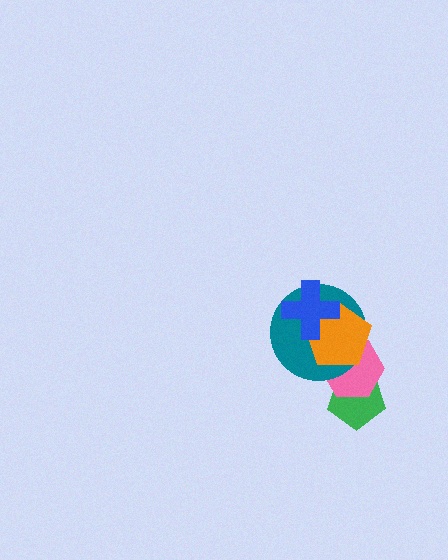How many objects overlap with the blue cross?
2 objects overlap with the blue cross.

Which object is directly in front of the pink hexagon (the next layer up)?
The teal circle is directly in front of the pink hexagon.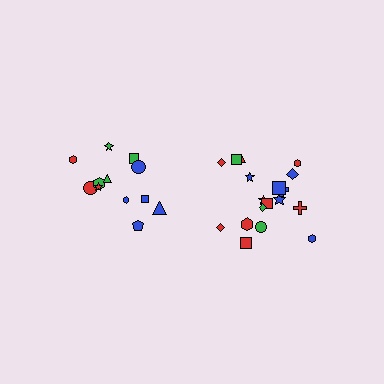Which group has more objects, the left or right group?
The right group.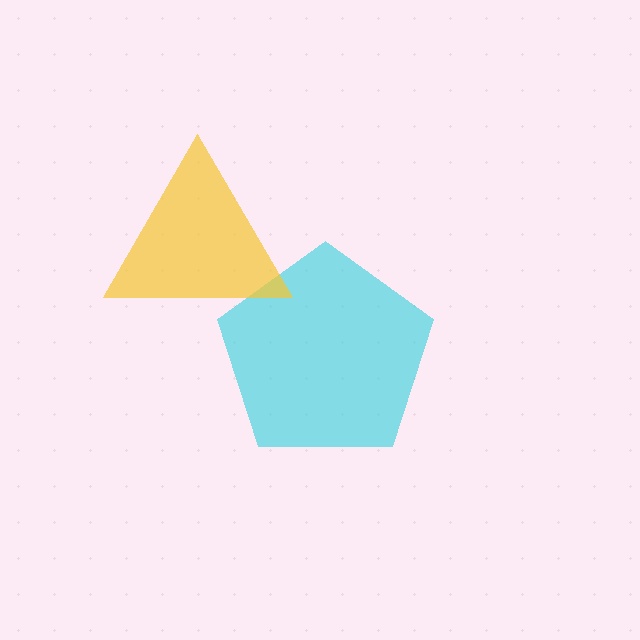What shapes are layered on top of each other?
The layered shapes are: a cyan pentagon, a yellow triangle.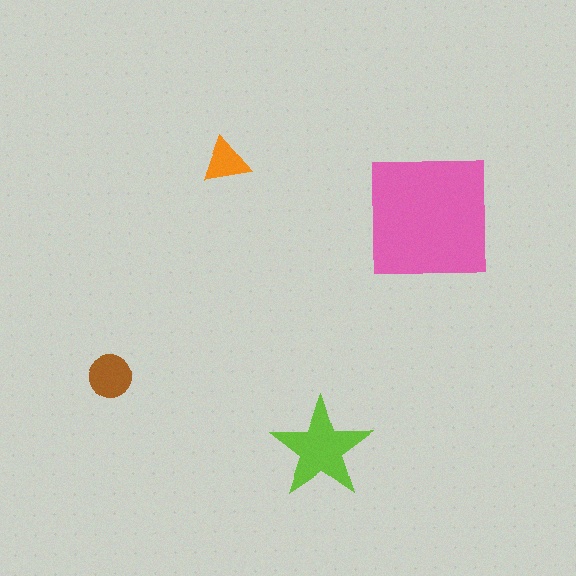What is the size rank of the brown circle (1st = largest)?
3rd.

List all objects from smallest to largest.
The orange triangle, the brown circle, the lime star, the pink square.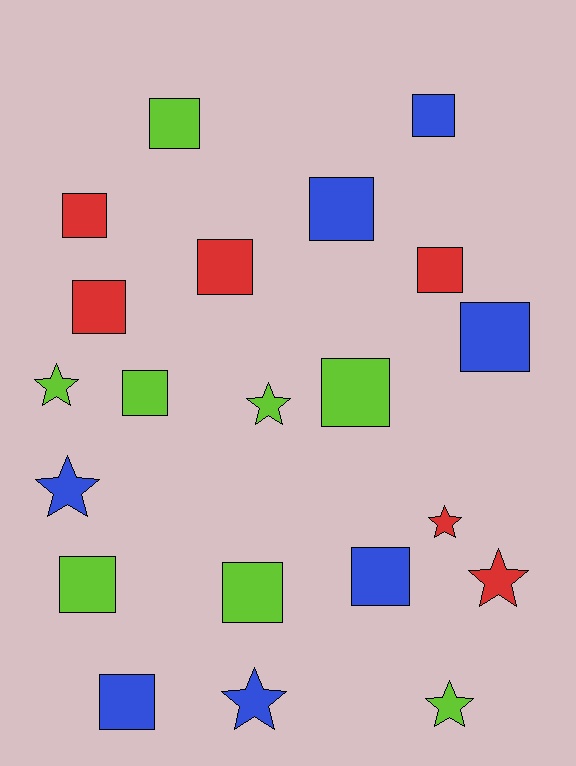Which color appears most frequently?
Lime, with 8 objects.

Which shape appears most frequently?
Square, with 14 objects.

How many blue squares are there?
There are 5 blue squares.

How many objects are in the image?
There are 21 objects.